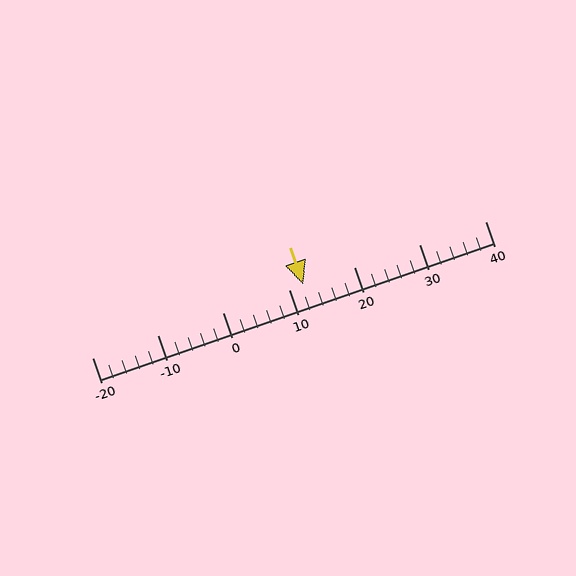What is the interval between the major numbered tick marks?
The major tick marks are spaced 10 units apart.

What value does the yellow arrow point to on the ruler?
The yellow arrow points to approximately 12.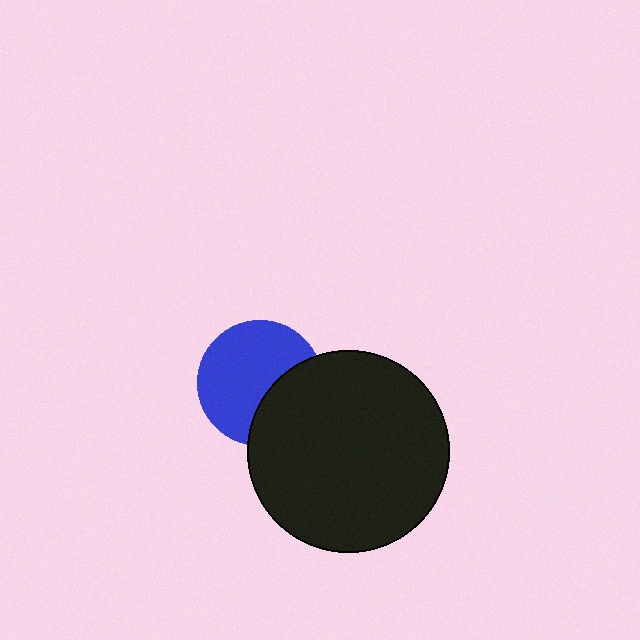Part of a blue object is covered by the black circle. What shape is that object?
It is a circle.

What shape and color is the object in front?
The object in front is a black circle.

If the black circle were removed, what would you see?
You would see the complete blue circle.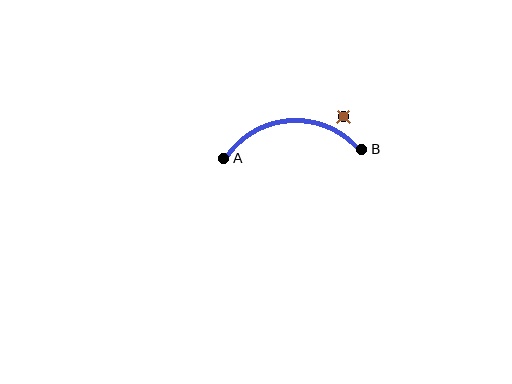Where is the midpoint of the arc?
The arc midpoint is the point on the curve farthest from the straight line joining A and B. It sits above that line.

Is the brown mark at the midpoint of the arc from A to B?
No — the brown mark does not lie on the arc at all. It sits slightly outside the curve.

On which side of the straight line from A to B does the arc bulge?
The arc bulges above the straight line connecting A and B.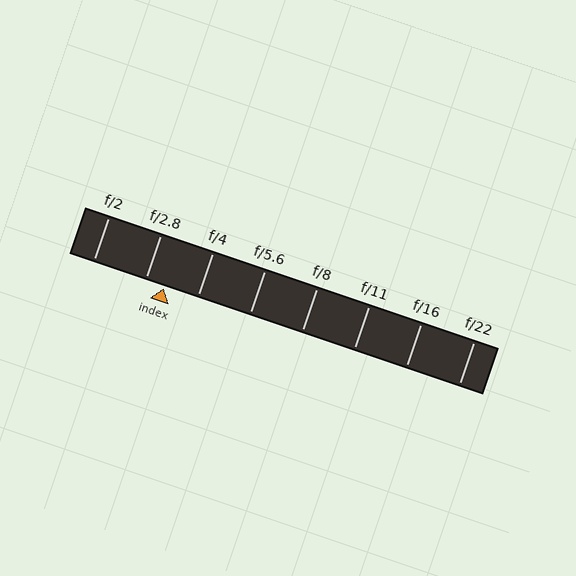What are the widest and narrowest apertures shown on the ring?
The widest aperture shown is f/2 and the narrowest is f/22.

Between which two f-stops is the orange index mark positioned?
The index mark is between f/2.8 and f/4.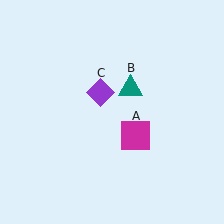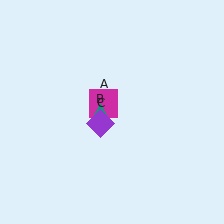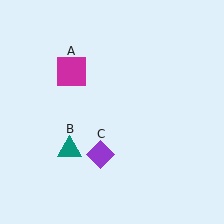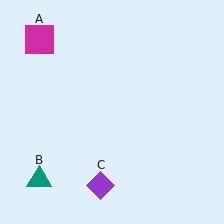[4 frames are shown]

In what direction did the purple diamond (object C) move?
The purple diamond (object C) moved down.